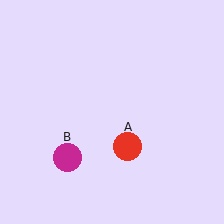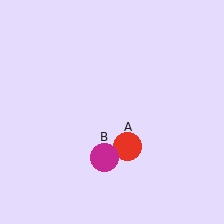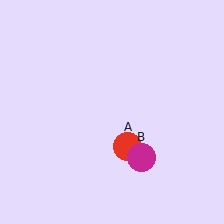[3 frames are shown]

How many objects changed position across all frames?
1 object changed position: magenta circle (object B).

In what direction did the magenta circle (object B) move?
The magenta circle (object B) moved right.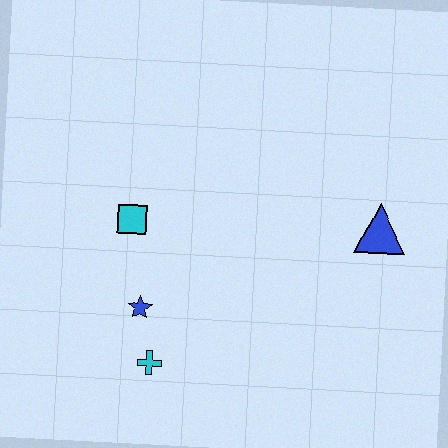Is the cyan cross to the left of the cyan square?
No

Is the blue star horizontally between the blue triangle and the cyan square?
Yes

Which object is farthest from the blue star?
The blue triangle is farthest from the blue star.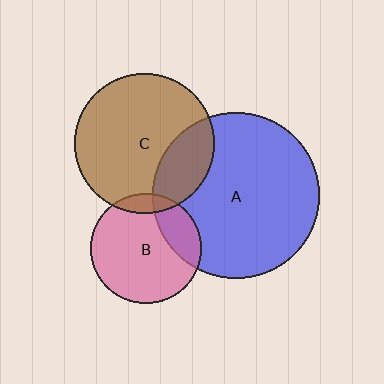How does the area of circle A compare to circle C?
Approximately 1.4 times.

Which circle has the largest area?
Circle A (blue).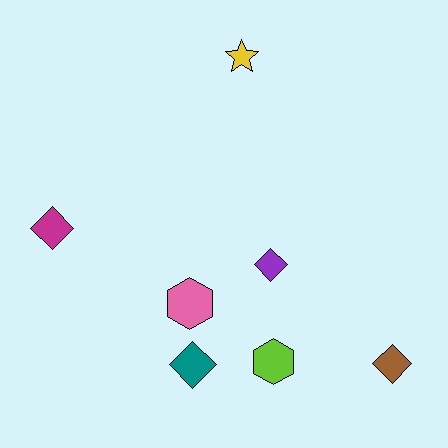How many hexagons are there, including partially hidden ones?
There are 2 hexagons.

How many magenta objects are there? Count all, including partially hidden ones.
There is 1 magenta object.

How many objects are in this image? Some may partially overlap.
There are 7 objects.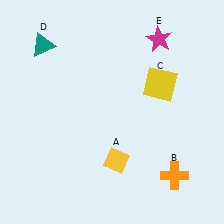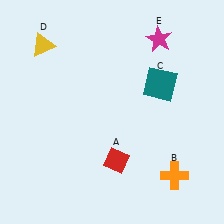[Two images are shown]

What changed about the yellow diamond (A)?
In Image 1, A is yellow. In Image 2, it changed to red.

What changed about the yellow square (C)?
In Image 1, C is yellow. In Image 2, it changed to teal.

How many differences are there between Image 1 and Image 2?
There are 3 differences between the two images.